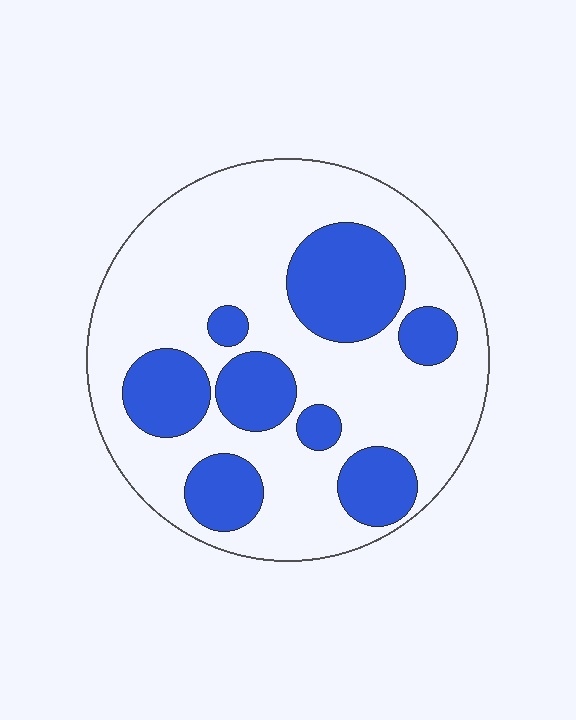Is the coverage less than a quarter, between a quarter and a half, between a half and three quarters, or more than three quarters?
Between a quarter and a half.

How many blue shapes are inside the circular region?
8.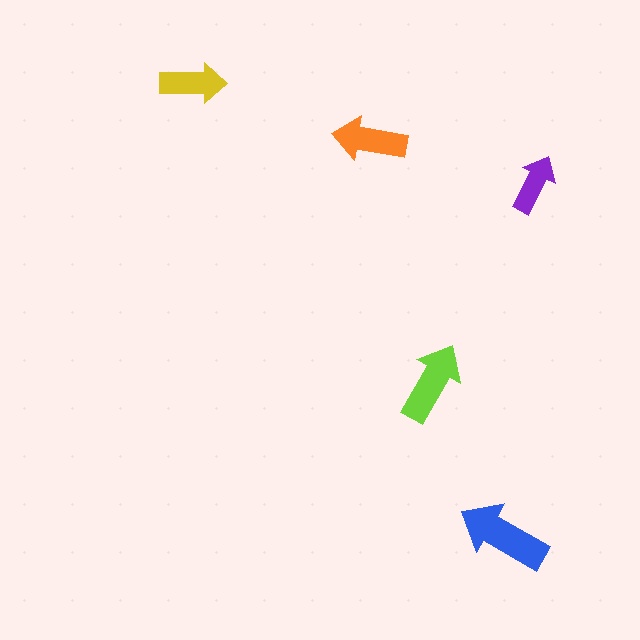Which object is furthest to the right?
The purple arrow is rightmost.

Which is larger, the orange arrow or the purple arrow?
The orange one.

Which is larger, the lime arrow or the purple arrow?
The lime one.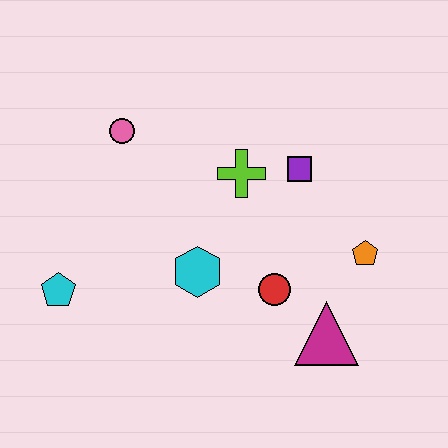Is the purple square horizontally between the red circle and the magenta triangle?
Yes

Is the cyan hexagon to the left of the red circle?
Yes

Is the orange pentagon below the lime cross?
Yes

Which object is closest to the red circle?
The magenta triangle is closest to the red circle.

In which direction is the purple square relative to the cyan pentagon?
The purple square is to the right of the cyan pentagon.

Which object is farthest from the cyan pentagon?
The orange pentagon is farthest from the cyan pentagon.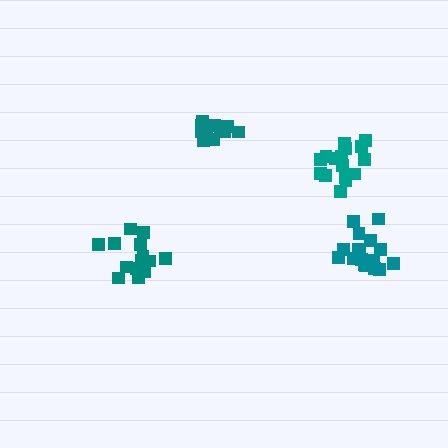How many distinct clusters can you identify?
There are 4 distinct clusters.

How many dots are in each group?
Group 1: 17 dots, Group 2: 18 dots, Group 3: 14 dots, Group 4: 13 dots (62 total).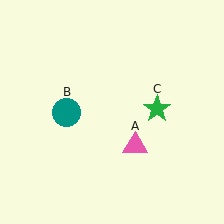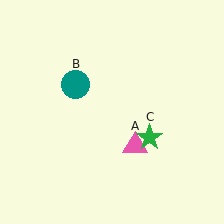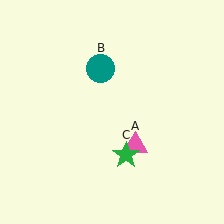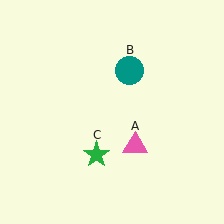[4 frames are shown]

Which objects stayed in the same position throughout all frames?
Pink triangle (object A) remained stationary.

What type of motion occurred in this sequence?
The teal circle (object B), green star (object C) rotated clockwise around the center of the scene.